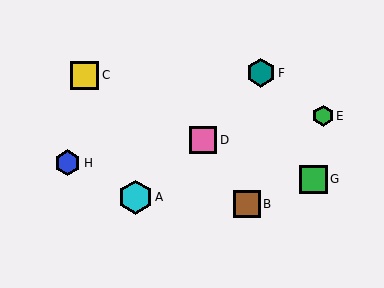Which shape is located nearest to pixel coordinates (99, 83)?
The yellow square (labeled C) at (85, 75) is nearest to that location.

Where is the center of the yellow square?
The center of the yellow square is at (85, 75).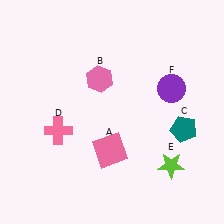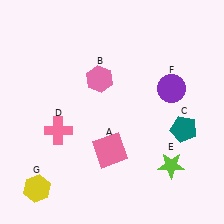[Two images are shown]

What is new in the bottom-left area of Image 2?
A yellow hexagon (G) was added in the bottom-left area of Image 2.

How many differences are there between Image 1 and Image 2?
There is 1 difference between the two images.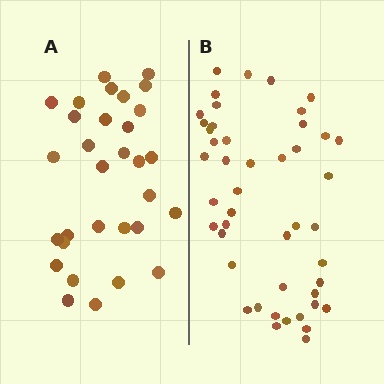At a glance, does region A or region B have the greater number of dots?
Region B (the right region) has more dots.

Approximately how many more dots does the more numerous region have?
Region B has approximately 15 more dots than region A.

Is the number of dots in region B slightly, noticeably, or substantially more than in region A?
Region B has substantially more. The ratio is roughly 1.5 to 1.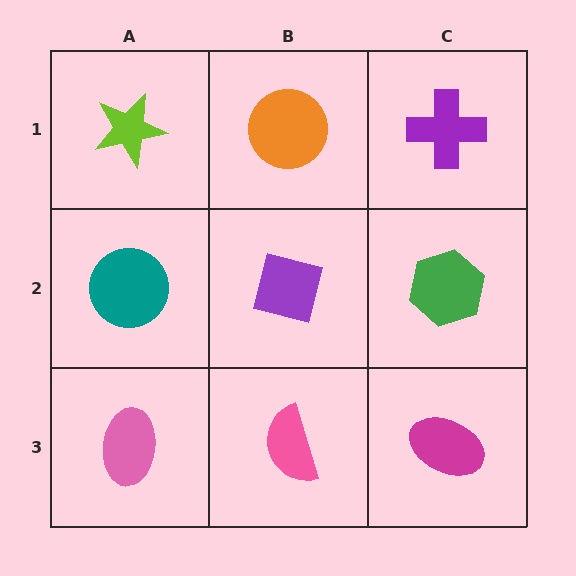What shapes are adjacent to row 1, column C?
A green hexagon (row 2, column C), an orange circle (row 1, column B).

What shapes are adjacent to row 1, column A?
A teal circle (row 2, column A), an orange circle (row 1, column B).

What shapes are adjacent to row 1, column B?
A purple square (row 2, column B), a lime star (row 1, column A), a purple cross (row 1, column C).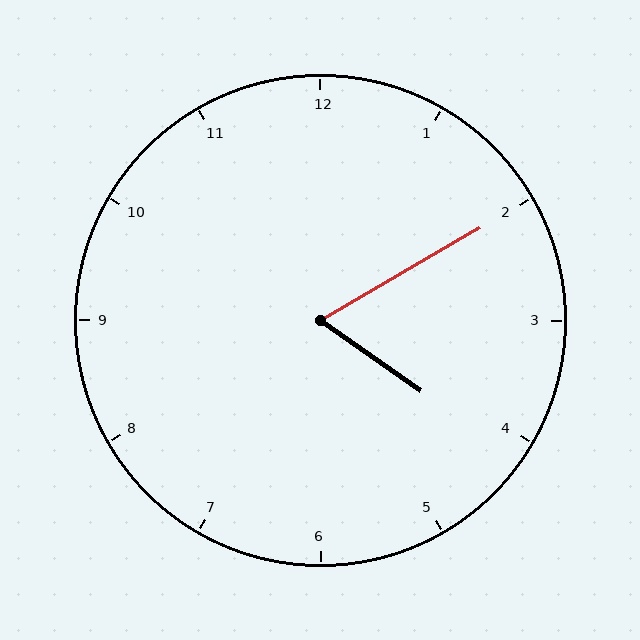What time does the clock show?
4:10.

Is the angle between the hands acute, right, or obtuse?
It is acute.